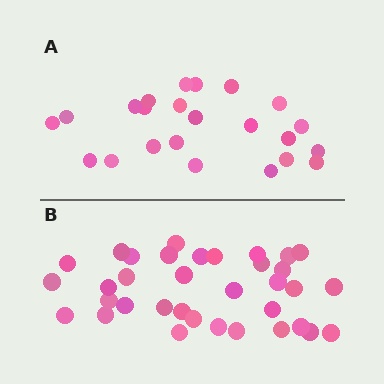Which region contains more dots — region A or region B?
Region B (the bottom region) has more dots.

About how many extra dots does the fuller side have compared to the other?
Region B has roughly 12 or so more dots than region A.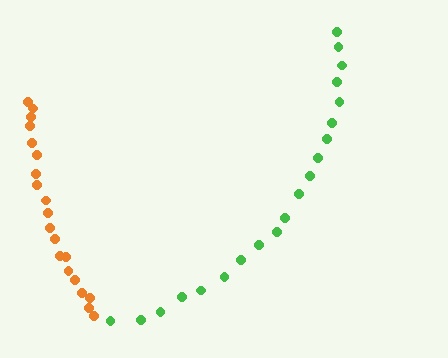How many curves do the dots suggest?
There are 2 distinct paths.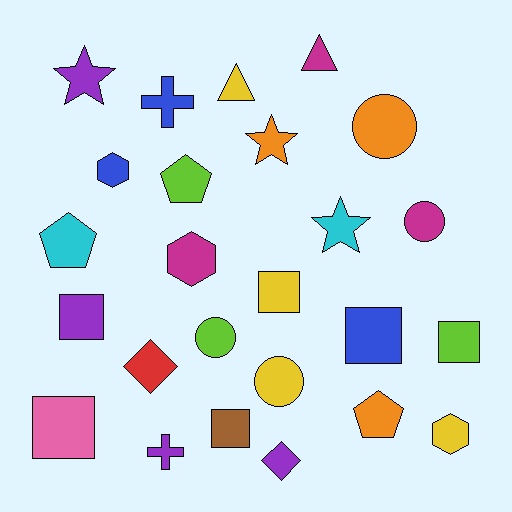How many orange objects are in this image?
There are 3 orange objects.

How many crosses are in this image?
There are 2 crosses.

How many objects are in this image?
There are 25 objects.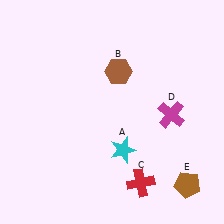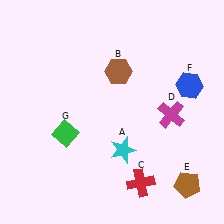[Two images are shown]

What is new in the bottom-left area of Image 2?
A green diamond (G) was added in the bottom-left area of Image 2.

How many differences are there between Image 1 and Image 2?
There are 2 differences between the two images.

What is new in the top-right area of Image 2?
A blue hexagon (F) was added in the top-right area of Image 2.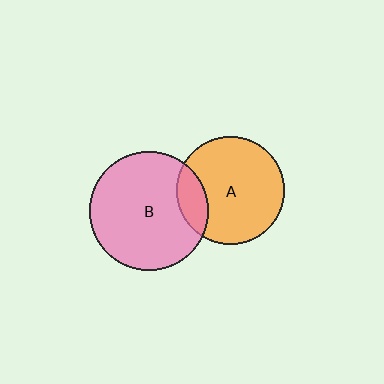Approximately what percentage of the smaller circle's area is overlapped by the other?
Approximately 15%.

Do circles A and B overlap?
Yes.